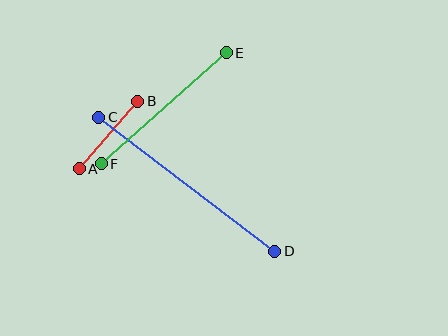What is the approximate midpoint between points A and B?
The midpoint is at approximately (108, 135) pixels.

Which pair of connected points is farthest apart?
Points C and D are farthest apart.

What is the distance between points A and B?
The distance is approximately 89 pixels.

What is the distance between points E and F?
The distance is approximately 167 pixels.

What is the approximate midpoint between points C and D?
The midpoint is at approximately (187, 184) pixels.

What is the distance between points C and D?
The distance is approximately 221 pixels.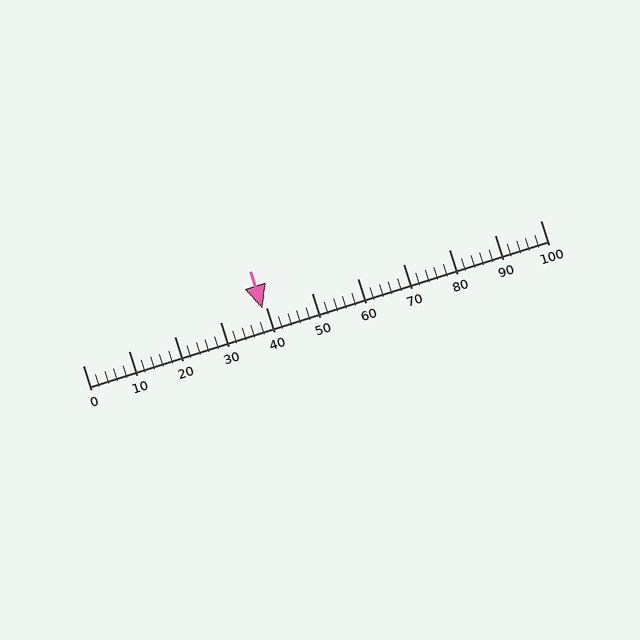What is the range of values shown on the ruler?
The ruler shows values from 0 to 100.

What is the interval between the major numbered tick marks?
The major tick marks are spaced 10 units apart.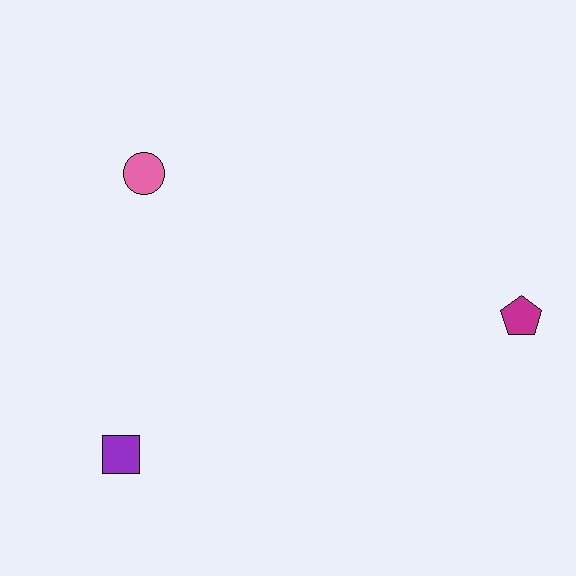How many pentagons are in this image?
There is 1 pentagon.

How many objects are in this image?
There are 3 objects.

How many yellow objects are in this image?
There are no yellow objects.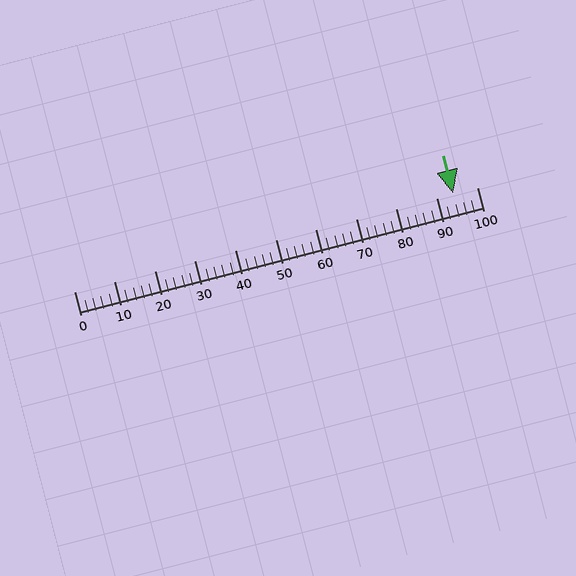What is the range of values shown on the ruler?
The ruler shows values from 0 to 100.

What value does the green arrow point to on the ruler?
The green arrow points to approximately 94.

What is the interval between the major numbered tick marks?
The major tick marks are spaced 10 units apart.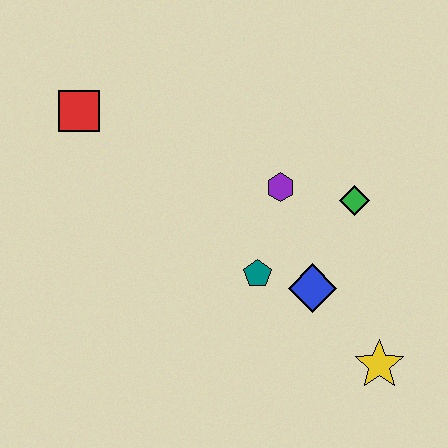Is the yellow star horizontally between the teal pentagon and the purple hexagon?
No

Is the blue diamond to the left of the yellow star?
Yes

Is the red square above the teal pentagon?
Yes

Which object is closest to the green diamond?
The purple hexagon is closest to the green diamond.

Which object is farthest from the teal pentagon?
The red square is farthest from the teal pentagon.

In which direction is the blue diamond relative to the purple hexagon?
The blue diamond is below the purple hexagon.